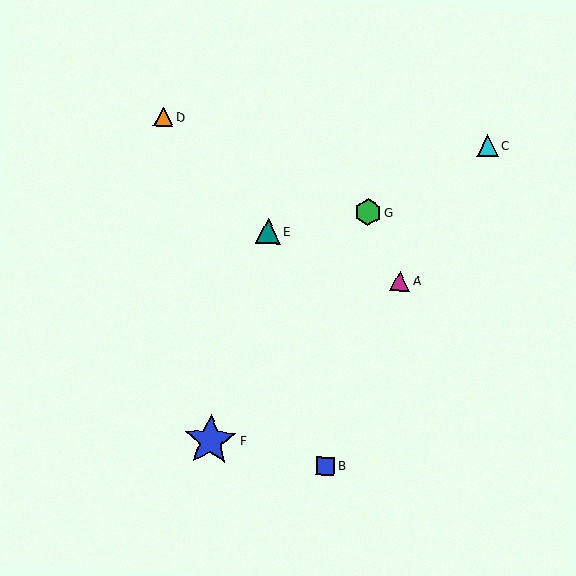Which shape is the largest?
The blue star (labeled F) is the largest.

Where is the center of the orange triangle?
The center of the orange triangle is at (163, 117).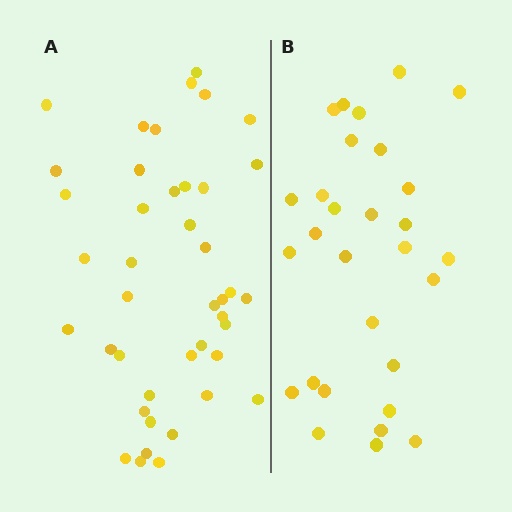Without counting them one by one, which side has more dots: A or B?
Region A (the left region) has more dots.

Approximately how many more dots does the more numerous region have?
Region A has approximately 15 more dots than region B.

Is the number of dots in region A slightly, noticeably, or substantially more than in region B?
Region A has noticeably more, but not dramatically so. The ratio is roughly 1.4 to 1.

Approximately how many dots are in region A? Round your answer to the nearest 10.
About 40 dots. (The exact count is 42, which rounds to 40.)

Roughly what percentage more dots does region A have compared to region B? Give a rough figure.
About 45% more.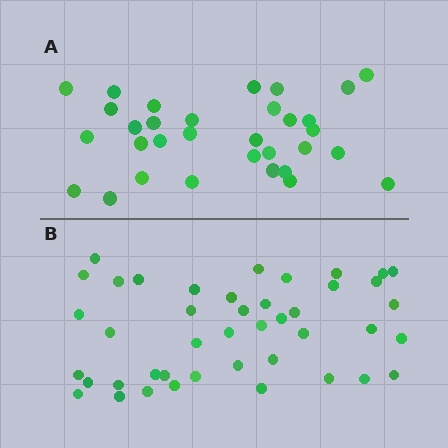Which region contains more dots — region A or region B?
Region B (the bottom region) has more dots.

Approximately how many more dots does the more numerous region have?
Region B has roughly 12 or so more dots than region A.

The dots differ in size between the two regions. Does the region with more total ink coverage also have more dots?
No. Region A has more total ink coverage because its dots are larger, but region B actually contains more individual dots. Total area can be misleading — the number of items is what matters here.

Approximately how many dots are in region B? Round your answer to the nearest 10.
About 40 dots. (The exact count is 43, which rounds to 40.)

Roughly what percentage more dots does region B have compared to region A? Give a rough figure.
About 35% more.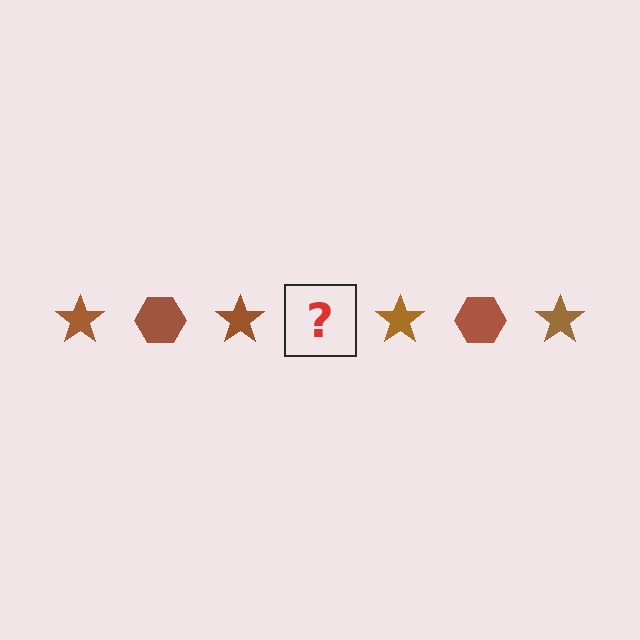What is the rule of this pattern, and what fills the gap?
The rule is that the pattern cycles through star, hexagon shapes in brown. The gap should be filled with a brown hexagon.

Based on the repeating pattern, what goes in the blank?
The blank should be a brown hexagon.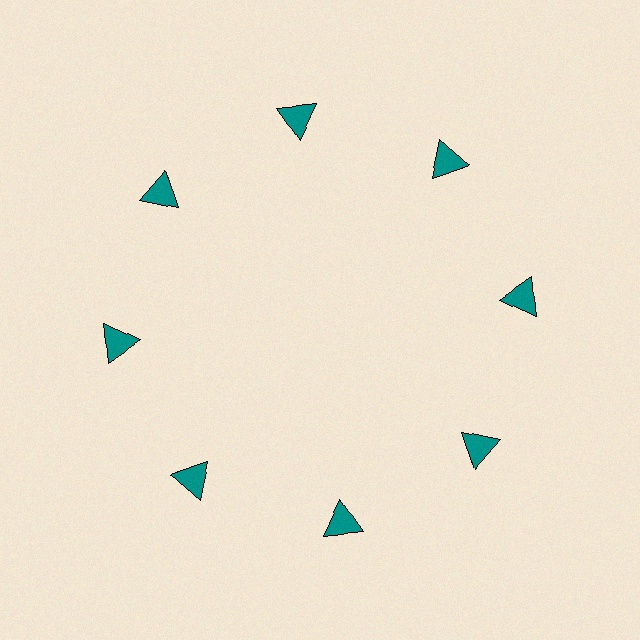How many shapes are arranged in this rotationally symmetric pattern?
There are 8 shapes, arranged in 8 groups of 1.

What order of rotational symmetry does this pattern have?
This pattern has 8-fold rotational symmetry.